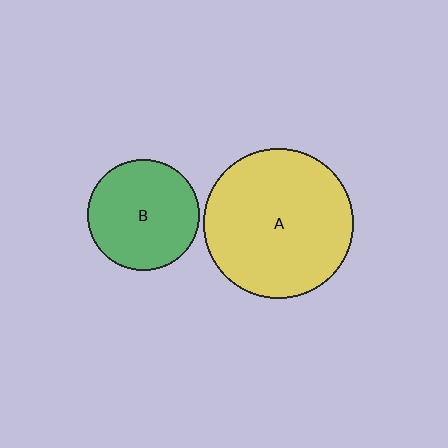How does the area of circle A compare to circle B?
Approximately 1.8 times.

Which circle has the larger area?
Circle A (yellow).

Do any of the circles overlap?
No, none of the circles overlap.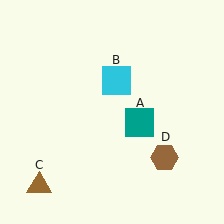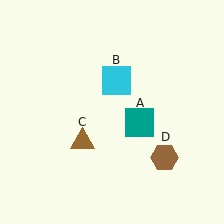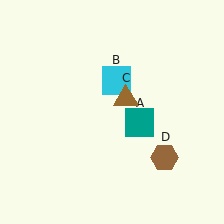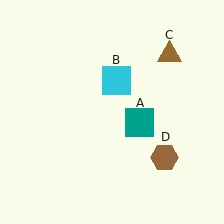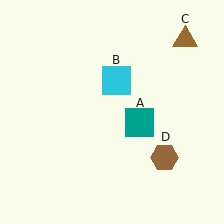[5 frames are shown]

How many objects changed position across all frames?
1 object changed position: brown triangle (object C).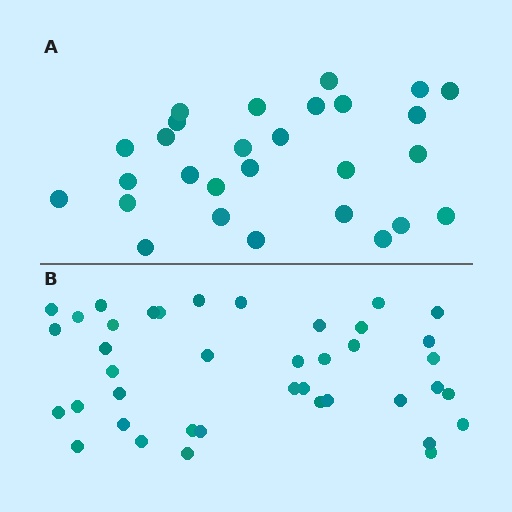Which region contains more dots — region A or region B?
Region B (the bottom region) has more dots.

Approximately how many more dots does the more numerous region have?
Region B has roughly 12 or so more dots than region A.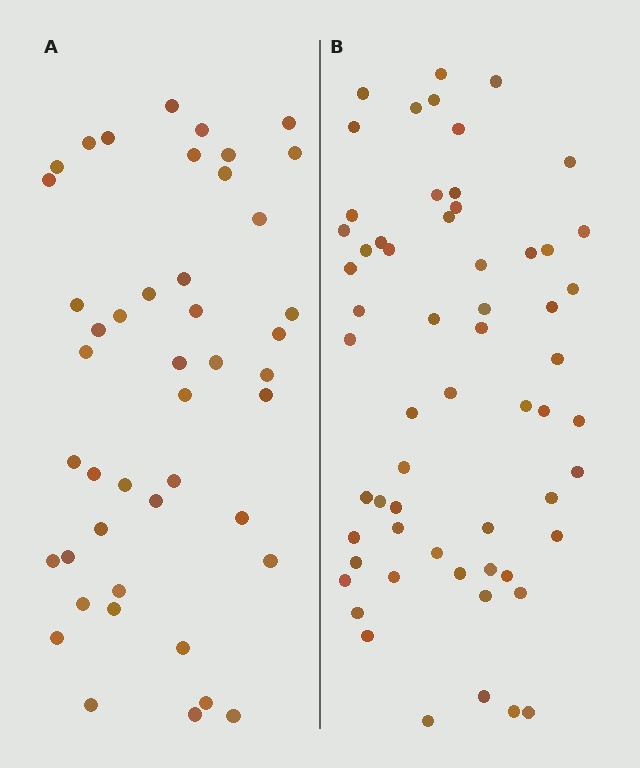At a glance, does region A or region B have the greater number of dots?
Region B (the right region) has more dots.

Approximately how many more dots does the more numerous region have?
Region B has approximately 15 more dots than region A.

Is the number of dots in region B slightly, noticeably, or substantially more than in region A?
Region B has noticeably more, but not dramatically so. The ratio is roughly 1.3 to 1.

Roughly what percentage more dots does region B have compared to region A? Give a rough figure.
About 35% more.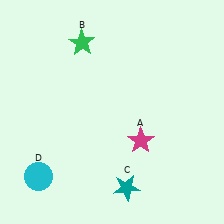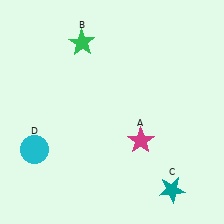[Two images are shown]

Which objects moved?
The objects that moved are: the teal star (C), the cyan circle (D).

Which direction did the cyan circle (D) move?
The cyan circle (D) moved up.